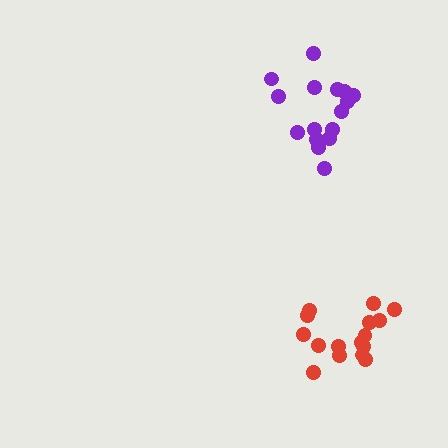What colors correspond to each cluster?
The clusters are colored: red, purple.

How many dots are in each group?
Group 1: 16 dots, Group 2: 16 dots (32 total).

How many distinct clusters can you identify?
There are 2 distinct clusters.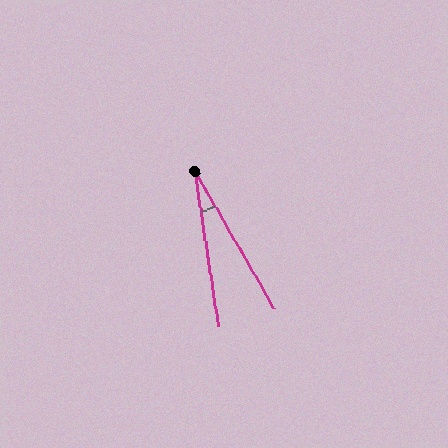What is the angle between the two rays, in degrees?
Approximately 21 degrees.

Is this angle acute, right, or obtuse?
It is acute.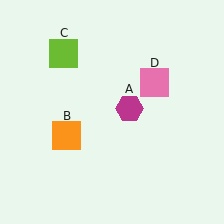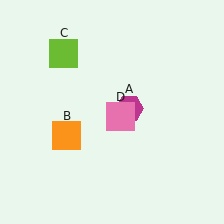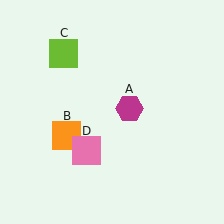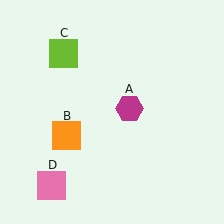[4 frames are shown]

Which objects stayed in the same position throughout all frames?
Magenta hexagon (object A) and orange square (object B) and lime square (object C) remained stationary.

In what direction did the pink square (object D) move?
The pink square (object D) moved down and to the left.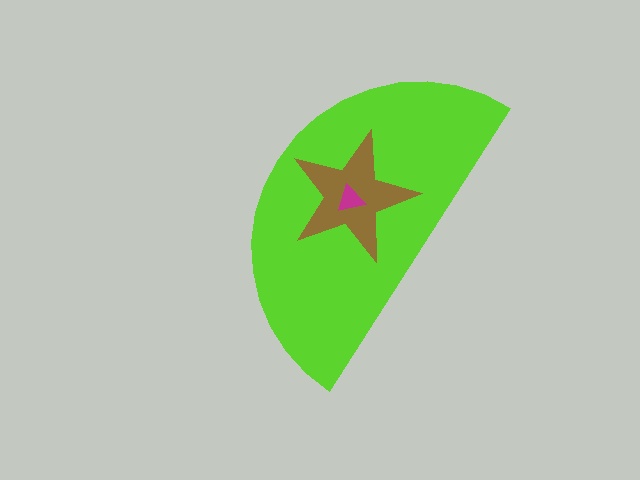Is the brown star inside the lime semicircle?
Yes.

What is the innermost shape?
The magenta triangle.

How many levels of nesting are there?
3.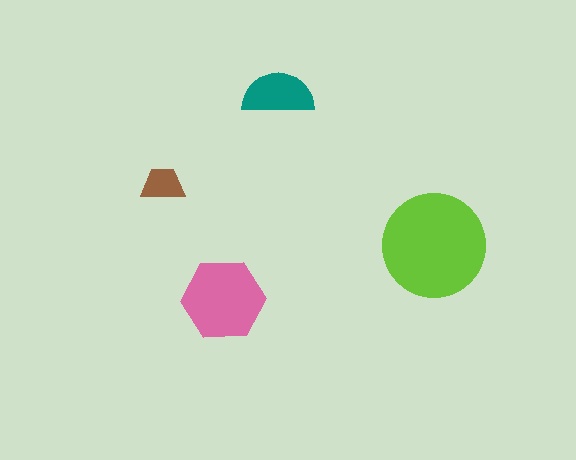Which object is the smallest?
The brown trapezoid.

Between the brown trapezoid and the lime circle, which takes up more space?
The lime circle.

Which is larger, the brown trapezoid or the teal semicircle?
The teal semicircle.